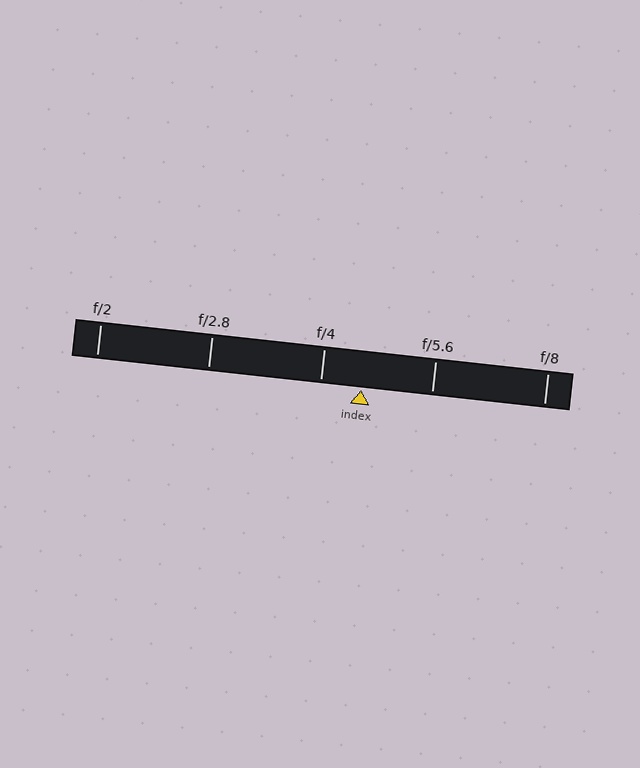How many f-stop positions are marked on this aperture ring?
There are 5 f-stop positions marked.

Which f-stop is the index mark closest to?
The index mark is closest to f/4.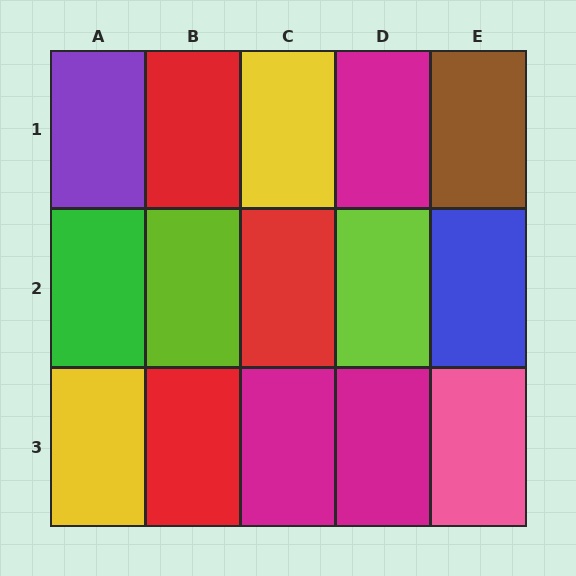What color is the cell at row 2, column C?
Red.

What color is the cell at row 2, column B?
Lime.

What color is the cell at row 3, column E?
Pink.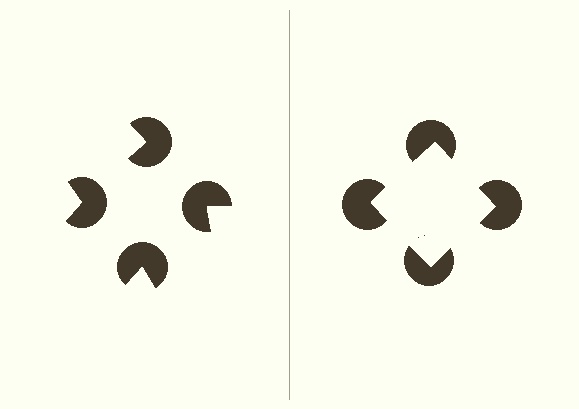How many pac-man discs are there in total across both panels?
8 — 4 on each side.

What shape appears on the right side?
An illusory square.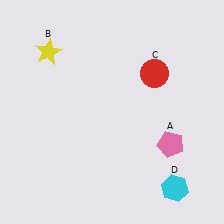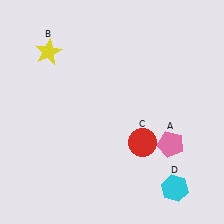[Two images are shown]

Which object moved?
The red circle (C) moved down.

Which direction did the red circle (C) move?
The red circle (C) moved down.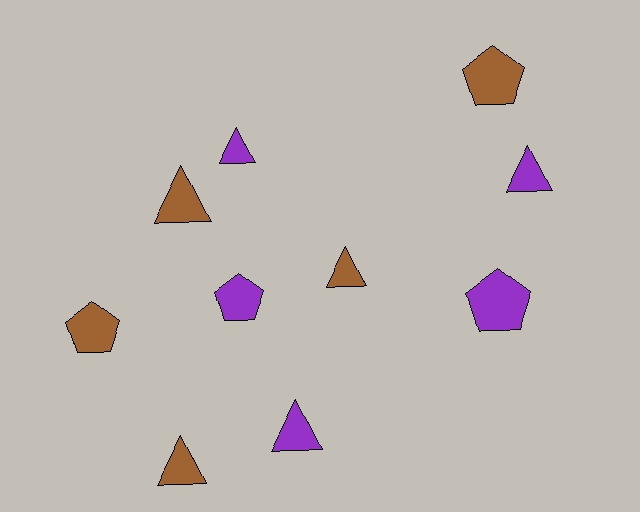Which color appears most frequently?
Purple, with 5 objects.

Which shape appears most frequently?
Triangle, with 6 objects.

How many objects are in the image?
There are 10 objects.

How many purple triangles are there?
There are 3 purple triangles.